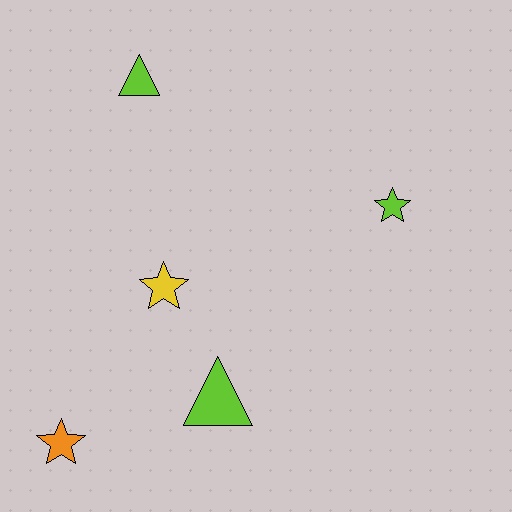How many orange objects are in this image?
There is 1 orange object.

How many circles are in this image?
There are no circles.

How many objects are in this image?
There are 5 objects.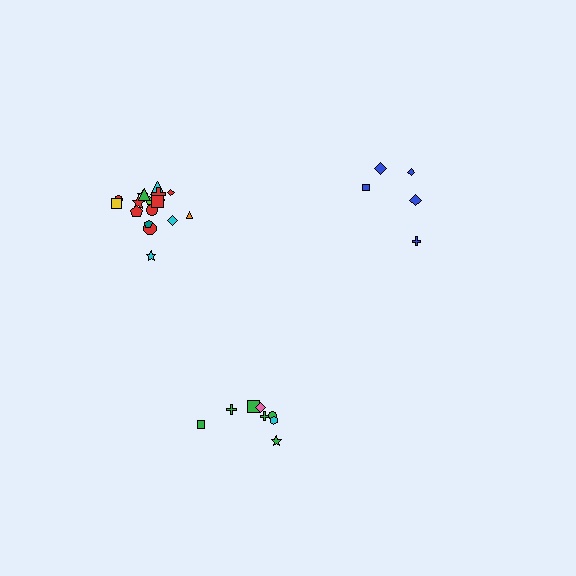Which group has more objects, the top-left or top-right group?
The top-left group.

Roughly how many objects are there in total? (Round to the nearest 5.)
Roughly 30 objects in total.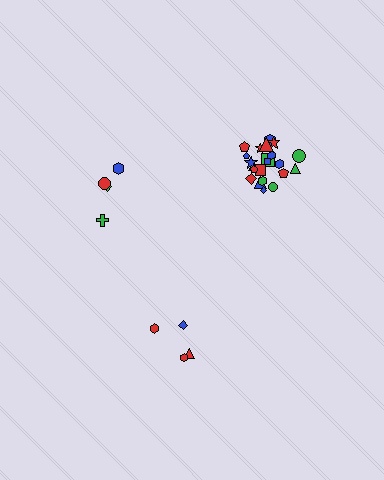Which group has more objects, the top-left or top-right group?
The top-right group.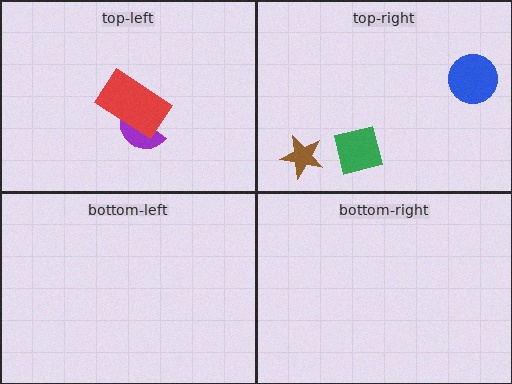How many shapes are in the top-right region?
3.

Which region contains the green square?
The top-right region.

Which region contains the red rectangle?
The top-left region.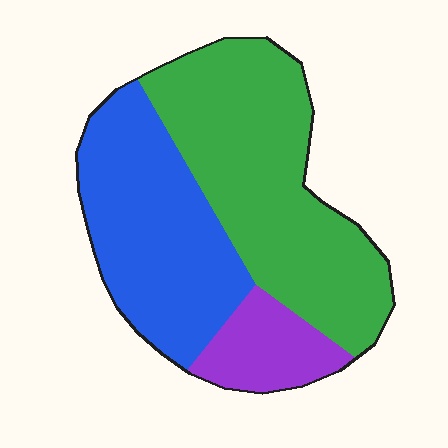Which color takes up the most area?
Green, at roughly 50%.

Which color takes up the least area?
Purple, at roughly 15%.